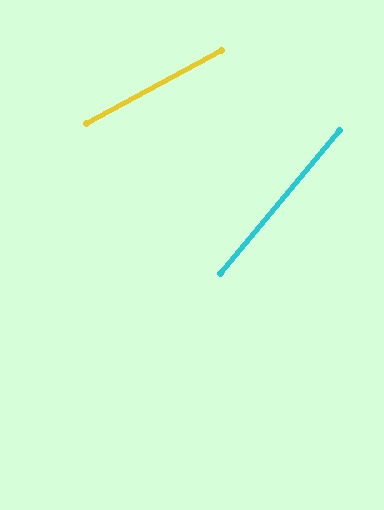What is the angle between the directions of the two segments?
Approximately 22 degrees.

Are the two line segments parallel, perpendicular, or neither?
Neither parallel nor perpendicular — they differ by about 22°.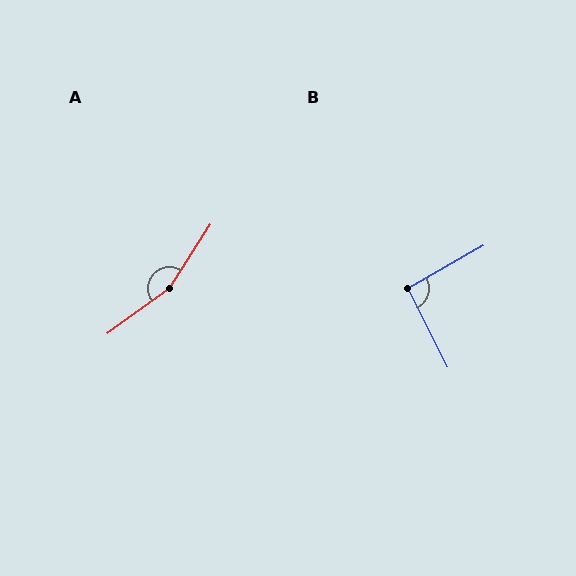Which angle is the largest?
A, at approximately 159 degrees.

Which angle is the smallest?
B, at approximately 93 degrees.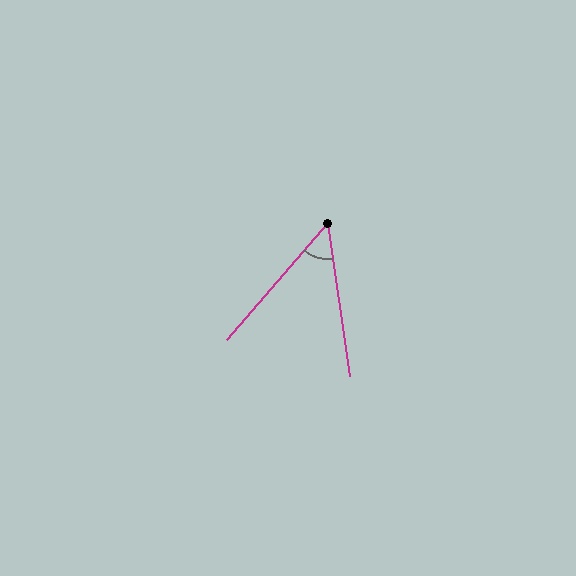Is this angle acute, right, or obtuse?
It is acute.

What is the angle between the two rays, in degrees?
Approximately 49 degrees.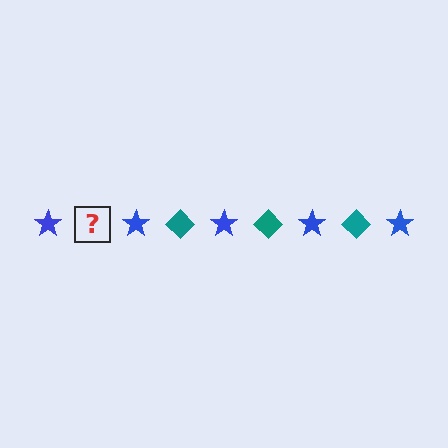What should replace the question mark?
The question mark should be replaced with a teal diamond.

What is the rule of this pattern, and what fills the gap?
The rule is that the pattern alternates between blue star and teal diamond. The gap should be filled with a teal diamond.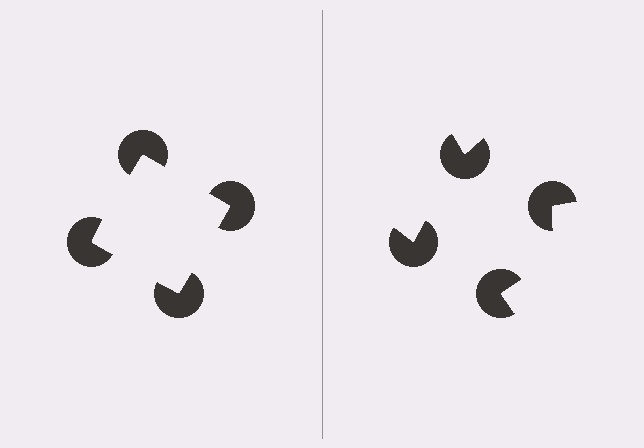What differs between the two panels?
The pac-man discs are positioned identically on both sides; only the wedge orientations differ. On the left they align to a square; on the right they are misaligned.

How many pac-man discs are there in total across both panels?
8 — 4 on each side.